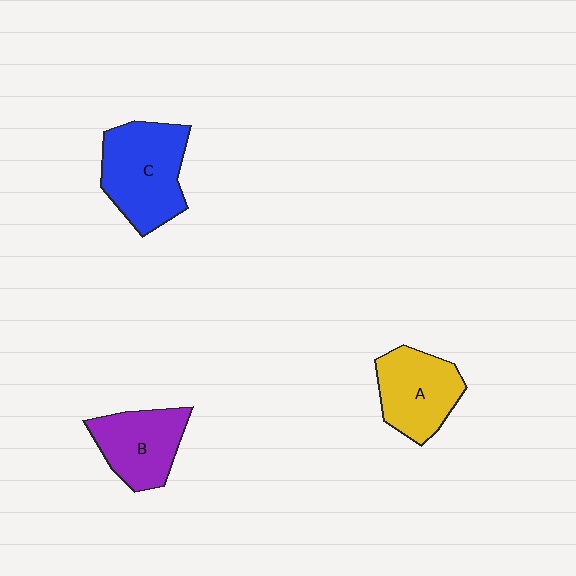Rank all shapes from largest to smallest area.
From largest to smallest: C (blue), A (yellow), B (purple).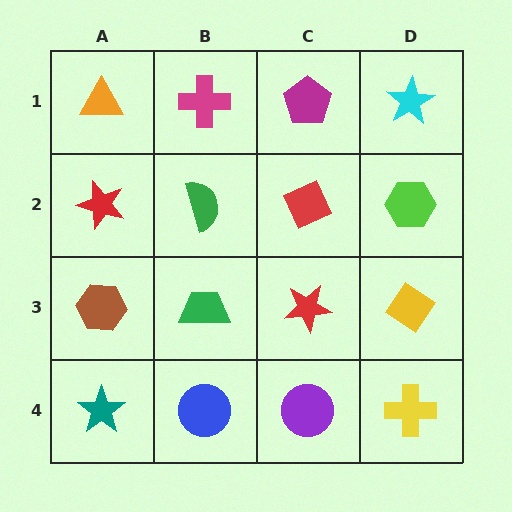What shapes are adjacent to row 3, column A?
A red star (row 2, column A), a teal star (row 4, column A), a green trapezoid (row 3, column B).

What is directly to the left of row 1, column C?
A magenta cross.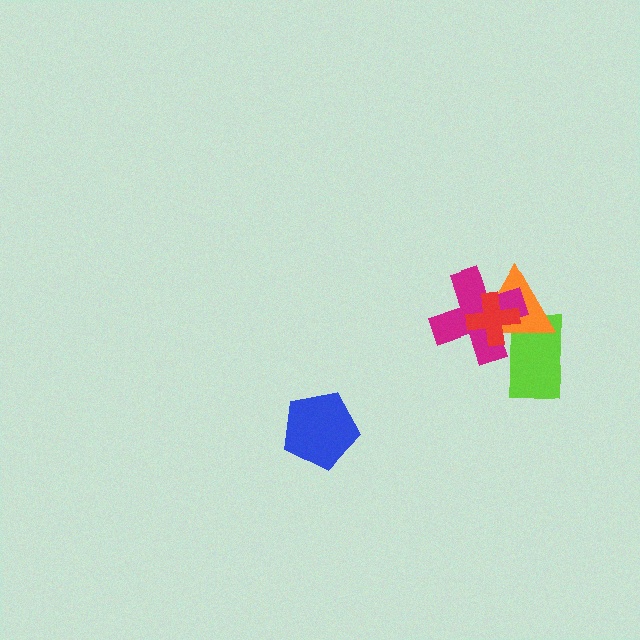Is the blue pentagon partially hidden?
No, no other shape covers it.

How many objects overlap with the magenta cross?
3 objects overlap with the magenta cross.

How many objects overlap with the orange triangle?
3 objects overlap with the orange triangle.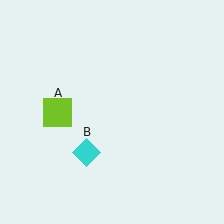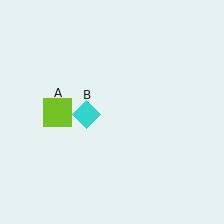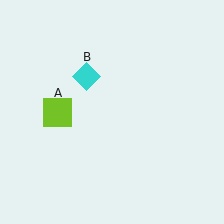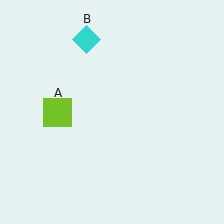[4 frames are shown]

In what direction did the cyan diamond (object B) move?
The cyan diamond (object B) moved up.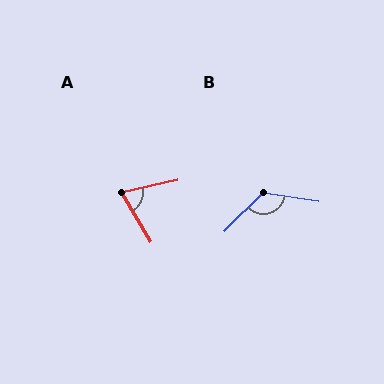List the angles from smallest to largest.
A (72°), B (126°).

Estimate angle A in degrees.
Approximately 72 degrees.